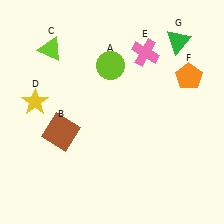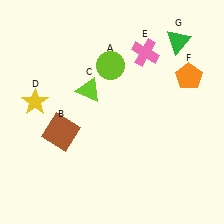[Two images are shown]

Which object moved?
The lime triangle (C) moved down.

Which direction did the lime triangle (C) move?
The lime triangle (C) moved down.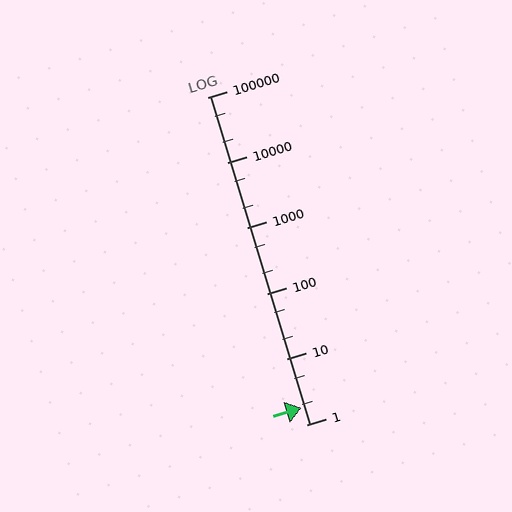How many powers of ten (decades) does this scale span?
The scale spans 5 decades, from 1 to 100000.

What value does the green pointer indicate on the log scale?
The pointer indicates approximately 1.8.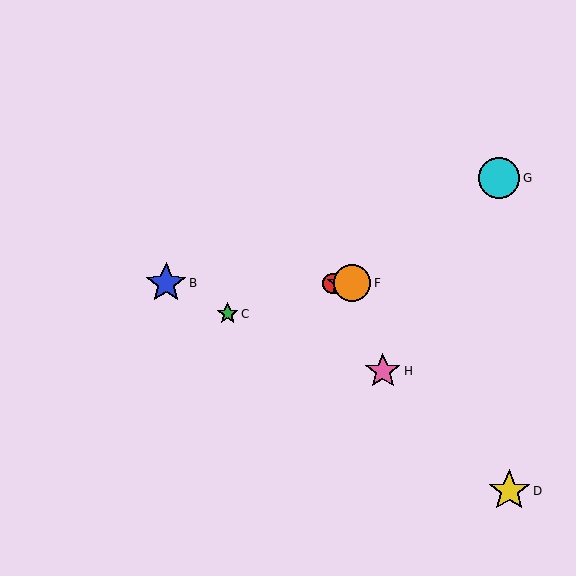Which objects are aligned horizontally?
Objects A, B, E, F are aligned horizontally.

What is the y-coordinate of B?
Object B is at y≈283.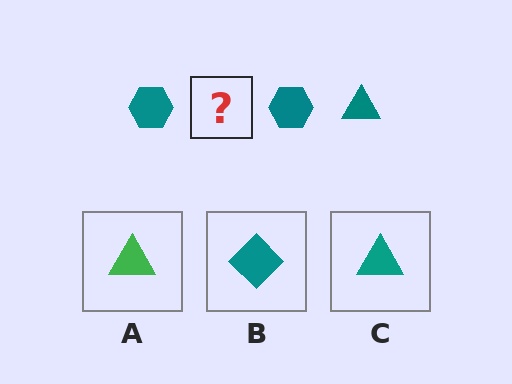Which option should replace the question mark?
Option C.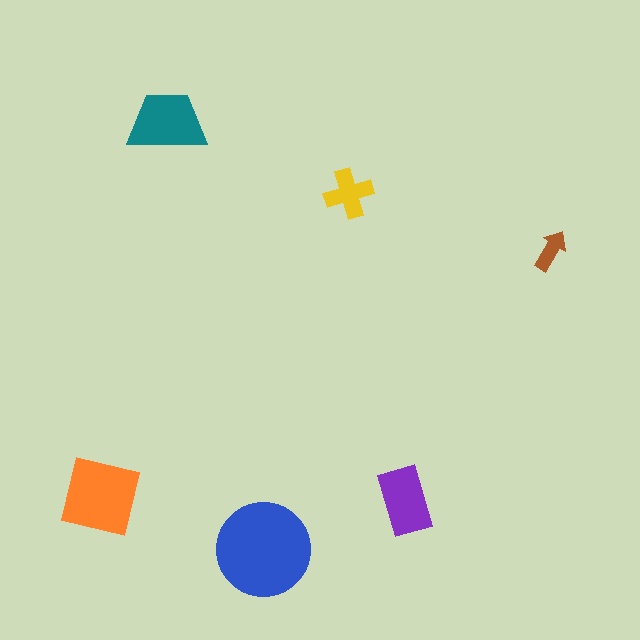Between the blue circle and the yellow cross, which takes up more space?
The blue circle.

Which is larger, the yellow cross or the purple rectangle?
The purple rectangle.